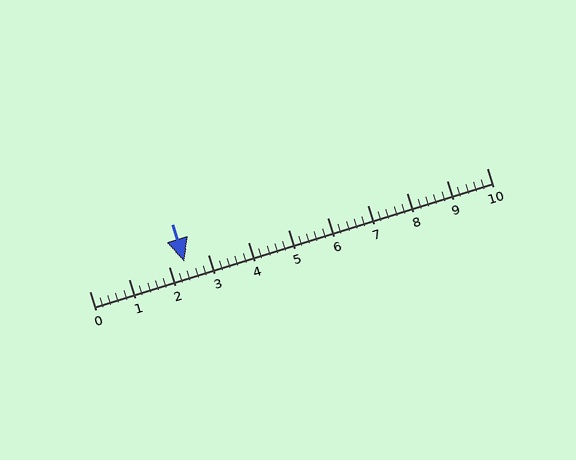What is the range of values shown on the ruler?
The ruler shows values from 0 to 10.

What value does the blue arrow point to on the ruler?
The blue arrow points to approximately 2.4.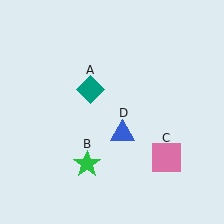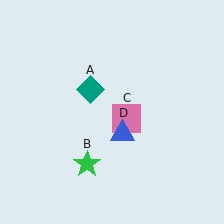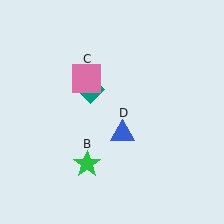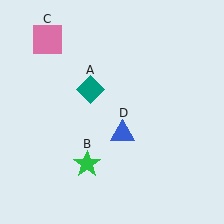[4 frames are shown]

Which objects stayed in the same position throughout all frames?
Teal diamond (object A) and green star (object B) and blue triangle (object D) remained stationary.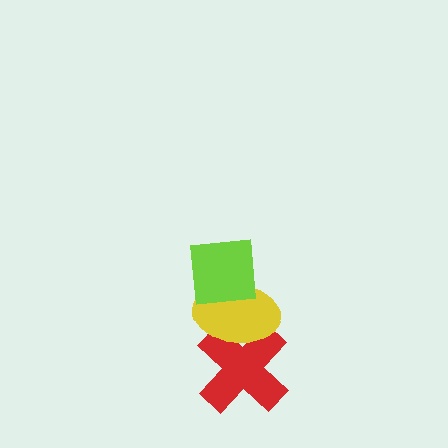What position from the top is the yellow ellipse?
The yellow ellipse is 2nd from the top.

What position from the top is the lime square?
The lime square is 1st from the top.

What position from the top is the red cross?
The red cross is 3rd from the top.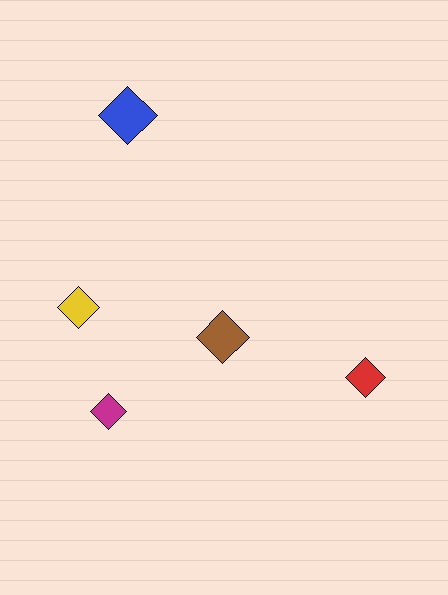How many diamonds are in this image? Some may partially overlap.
There are 5 diamonds.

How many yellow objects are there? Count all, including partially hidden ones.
There is 1 yellow object.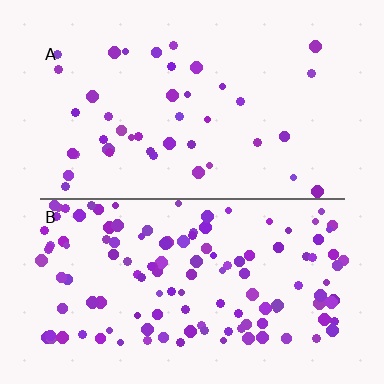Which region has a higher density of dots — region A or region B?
B (the bottom).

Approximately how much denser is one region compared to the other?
Approximately 3.1× — region B over region A.